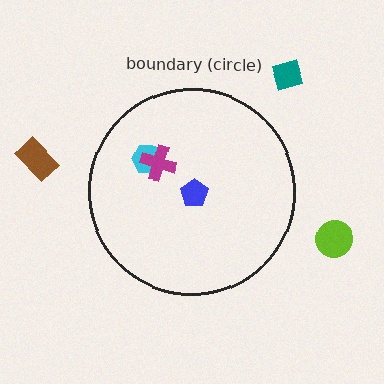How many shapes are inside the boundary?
3 inside, 3 outside.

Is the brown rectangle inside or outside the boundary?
Outside.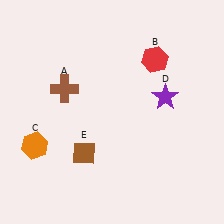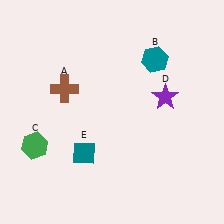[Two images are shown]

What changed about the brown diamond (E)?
In Image 1, E is brown. In Image 2, it changed to teal.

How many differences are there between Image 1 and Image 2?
There are 3 differences between the two images.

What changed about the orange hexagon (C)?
In Image 1, C is orange. In Image 2, it changed to green.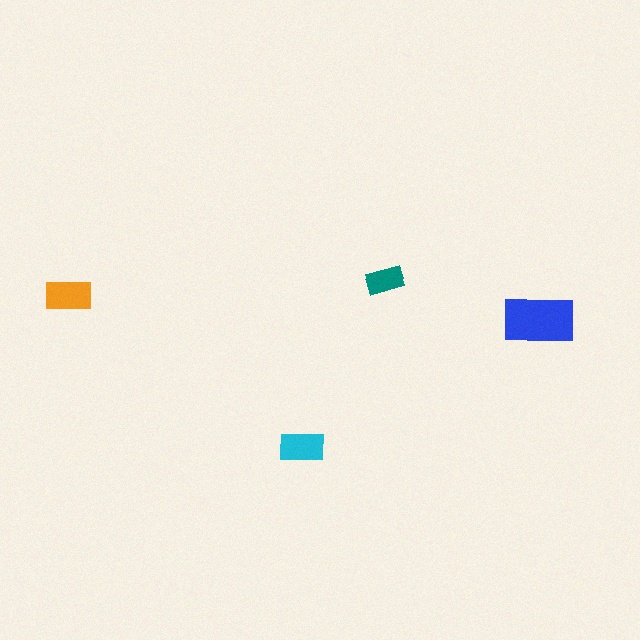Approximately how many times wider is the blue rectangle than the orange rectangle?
About 1.5 times wider.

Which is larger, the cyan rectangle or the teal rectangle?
The cyan one.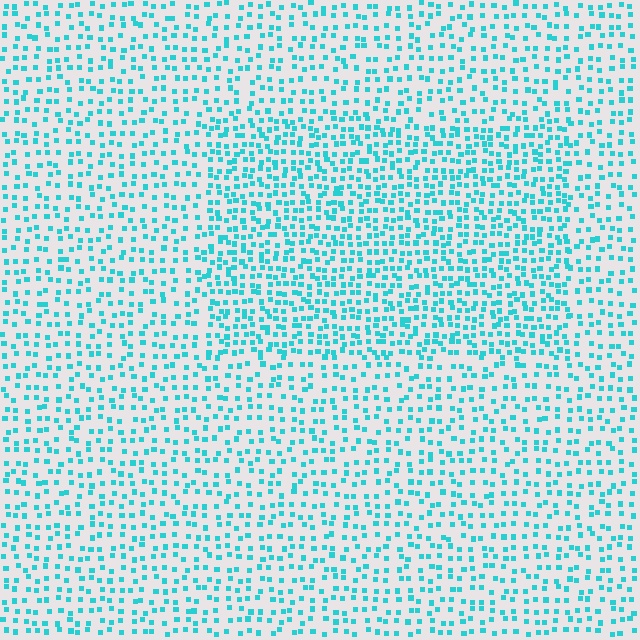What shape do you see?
I see a rectangle.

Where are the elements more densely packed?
The elements are more densely packed inside the rectangle boundary.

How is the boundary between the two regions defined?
The boundary is defined by a change in element density (approximately 1.7x ratio). All elements are the same color, size, and shape.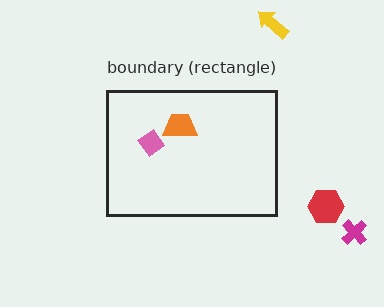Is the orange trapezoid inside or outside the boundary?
Inside.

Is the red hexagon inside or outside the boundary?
Outside.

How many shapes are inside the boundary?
2 inside, 3 outside.